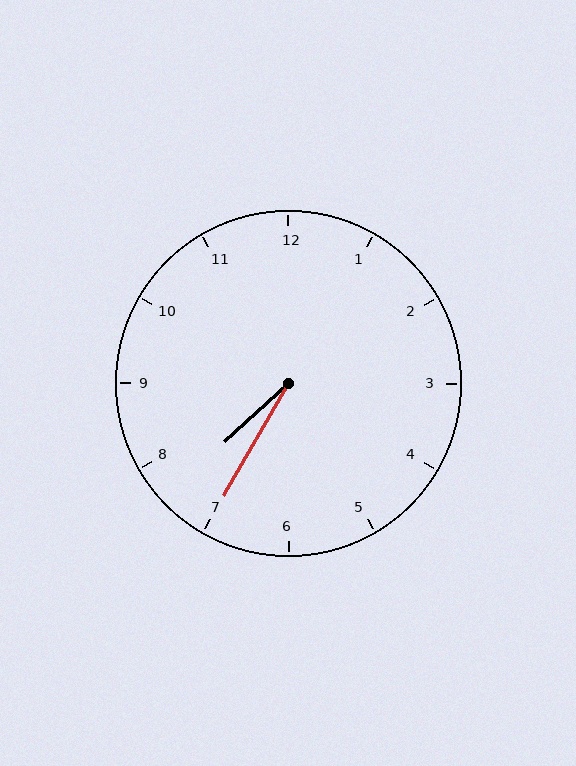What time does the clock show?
7:35.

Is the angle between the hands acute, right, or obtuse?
It is acute.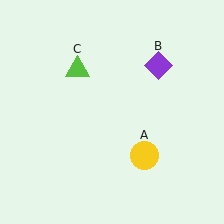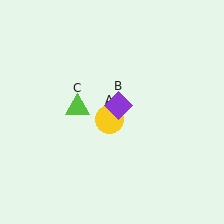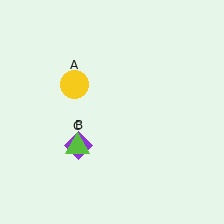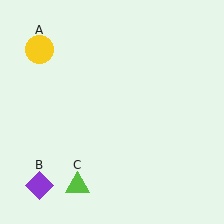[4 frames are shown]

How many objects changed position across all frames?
3 objects changed position: yellow circle (object A), purple diamond (object B), lime triangle (object C).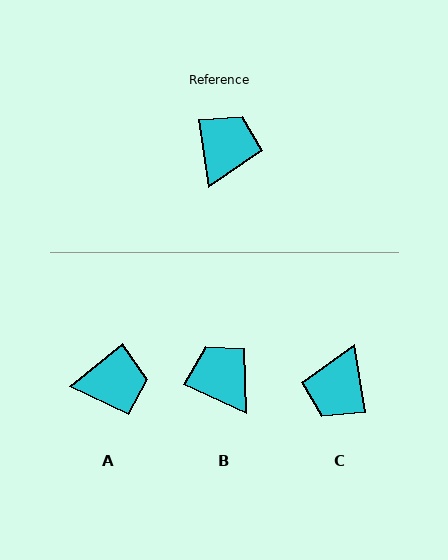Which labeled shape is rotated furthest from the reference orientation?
C, about 180 degrees away.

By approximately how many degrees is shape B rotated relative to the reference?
Approximately 57 degrees counter-clockwise.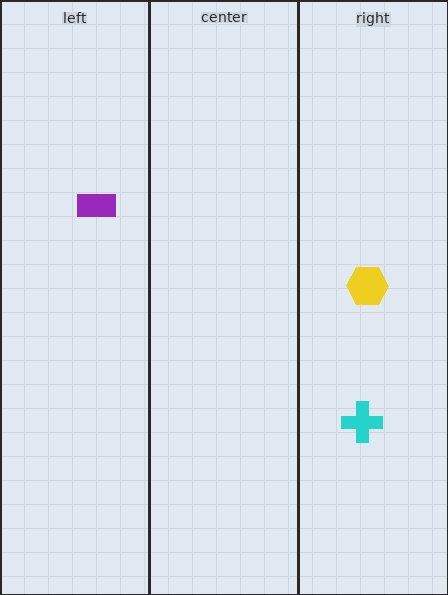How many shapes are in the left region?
1.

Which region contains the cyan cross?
The right region.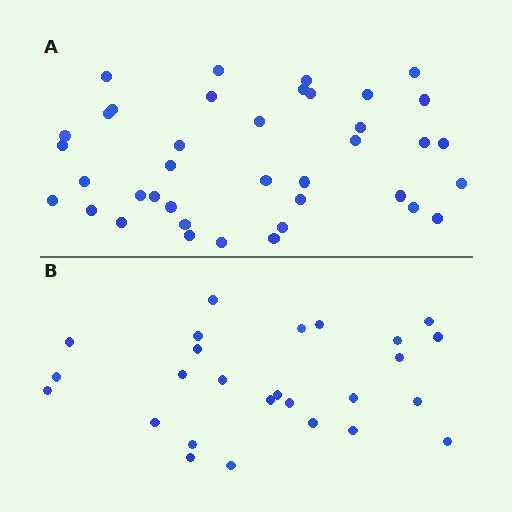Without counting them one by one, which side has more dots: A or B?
Region A (the top region) has more dots.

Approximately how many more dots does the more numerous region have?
Region A has approximately 15 more dots than region B.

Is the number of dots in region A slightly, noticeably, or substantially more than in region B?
Region A has substantially more. The ratio is roughly 1.5 to 1.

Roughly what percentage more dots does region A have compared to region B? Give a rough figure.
About 50% more.